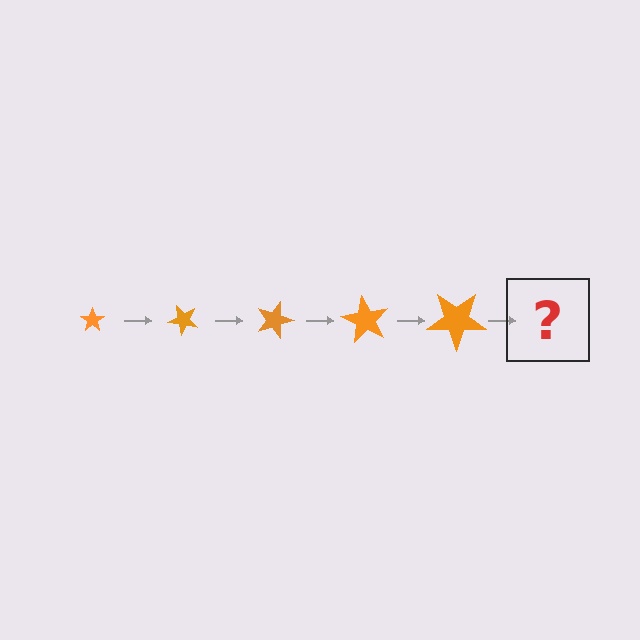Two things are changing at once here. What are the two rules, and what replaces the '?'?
The two rules are that the star grows larger each step and it rotates 45 degrees each step. The '?' should be a star, larger than the previous one and rotated 225 degrees from the start.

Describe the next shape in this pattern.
It should be a star, larger than the previous one and rotated 225 degrees from the start.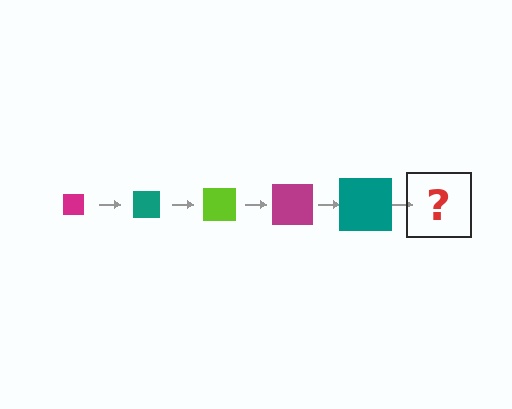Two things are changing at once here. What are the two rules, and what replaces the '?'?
The two rules are that the square grows larger each step and the color cycles through magenta, teal, and lime. The '?' should be a lime square, larger than the previous one.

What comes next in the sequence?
The next element should be a lime square, larger than the previous one.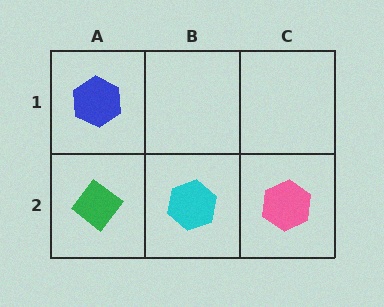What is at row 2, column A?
A green diamond.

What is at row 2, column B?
A cyan hexagon.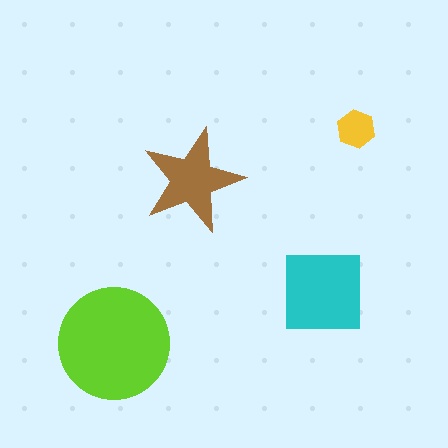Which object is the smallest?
The yellow hexagon.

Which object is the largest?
The lime circle.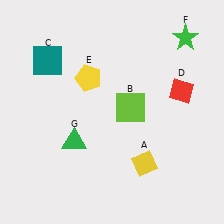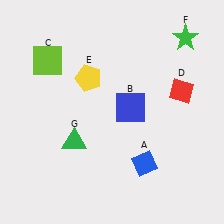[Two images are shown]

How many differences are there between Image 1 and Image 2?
There are 3 differences between the two images.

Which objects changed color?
A changed from yellow to blue. B changed from lime to blue. C changed from teal to lime.